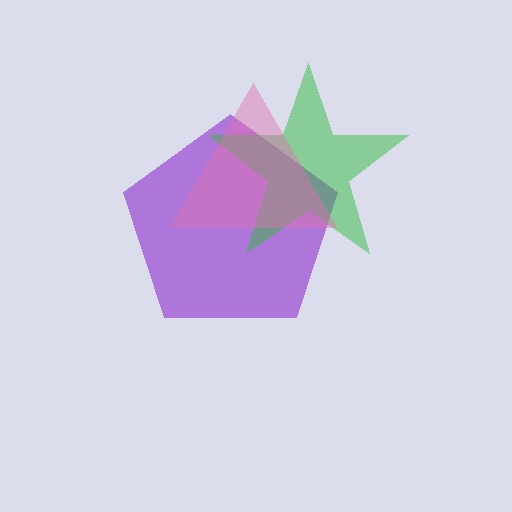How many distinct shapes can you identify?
There are 3 distinct shapes: a purple pentagon, a green star, a pink triangle.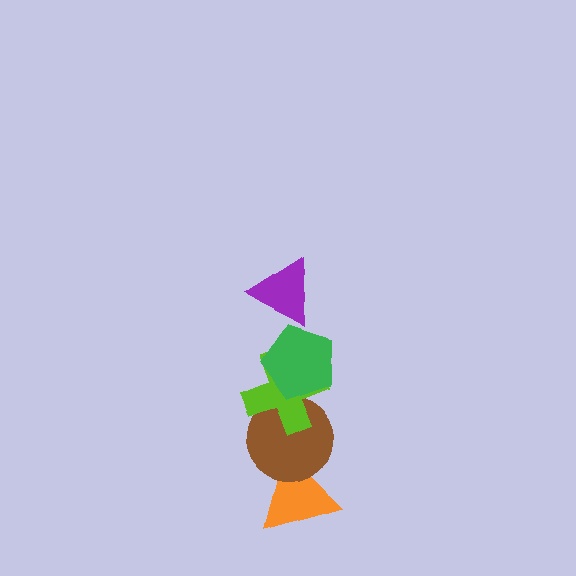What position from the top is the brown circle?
The brown circle is 4th from the top.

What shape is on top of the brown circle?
The lime cross is on top of the brown circle.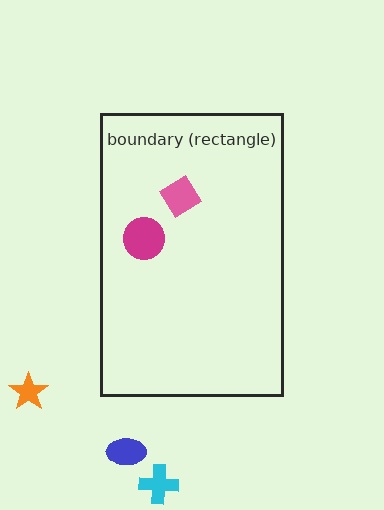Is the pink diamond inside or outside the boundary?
Inside.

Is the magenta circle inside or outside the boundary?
Inside.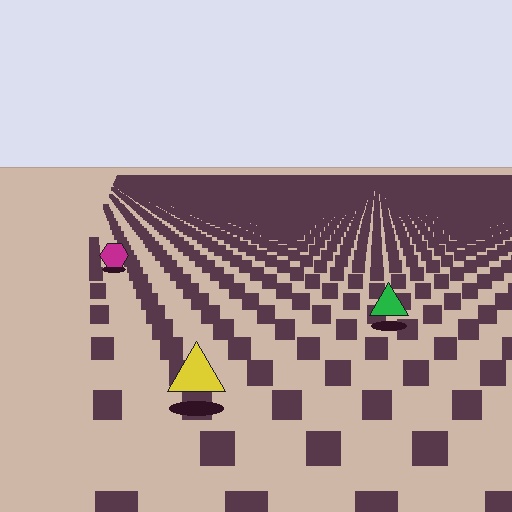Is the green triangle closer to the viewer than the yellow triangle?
No. The yellow triangle is closer — you can tell from the texture gradient: the ground texture is coarser near it.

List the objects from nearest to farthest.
From nearest to farthest: the yellow triangle, the green triangle, the magenta hexagon.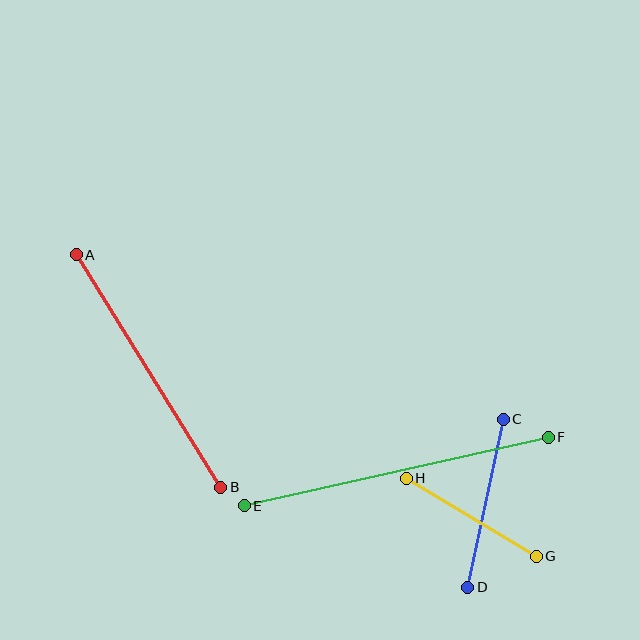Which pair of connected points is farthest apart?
Points E and F are farthest apart.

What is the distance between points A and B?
The distance is approximately 274 pixels.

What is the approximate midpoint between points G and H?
The midpoint is at approximately (471, 517) pixels.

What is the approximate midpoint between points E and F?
The midpoint is at approximately (396, 471) pixels.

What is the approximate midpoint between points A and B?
The midpoint is at approximately (149, 371) pixels.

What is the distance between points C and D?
The distance is approximately 172 pixels.